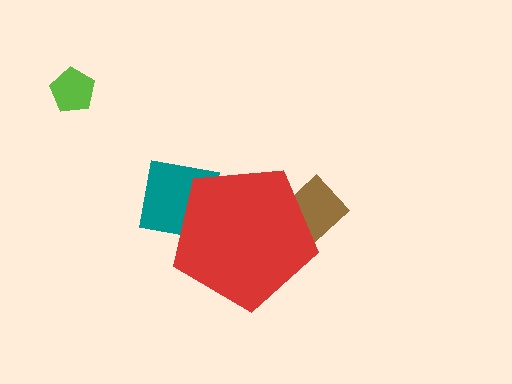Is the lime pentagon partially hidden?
No, the lime pentagon is fully visible.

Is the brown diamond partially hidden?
Yes, the brown diamond is partially hidden behind the red pentagon.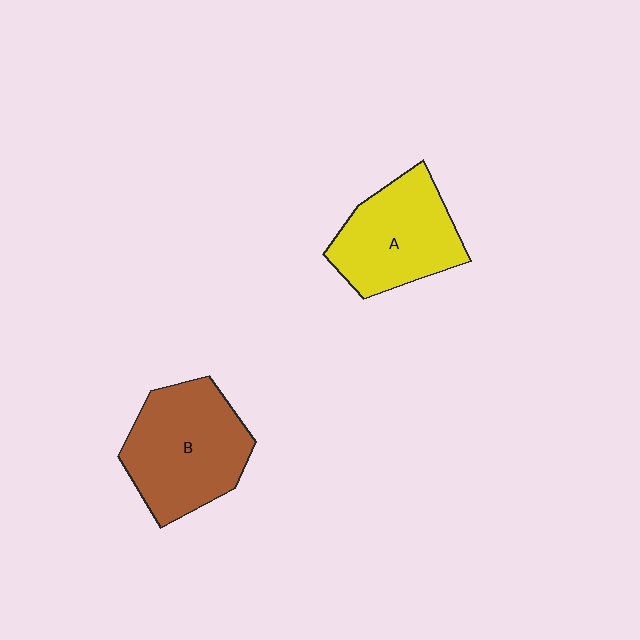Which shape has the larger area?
Shape B (brown).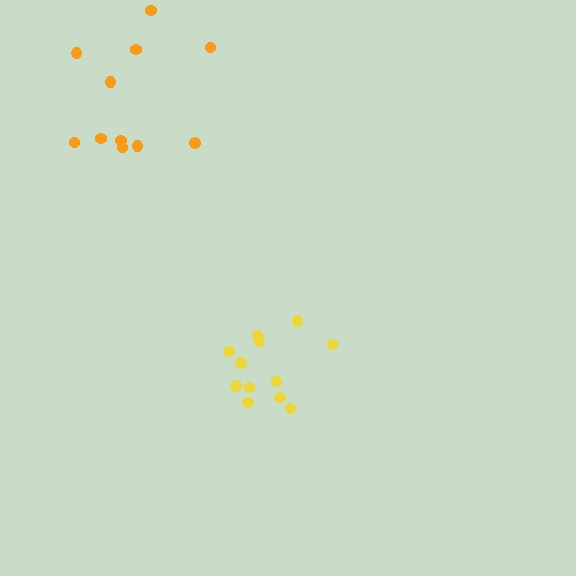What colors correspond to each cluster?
The clusters are colored: orange, yellow.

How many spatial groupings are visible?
There are 2 spatial groupings.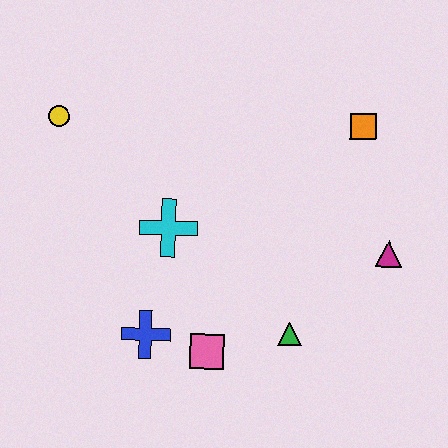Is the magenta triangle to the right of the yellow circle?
Yes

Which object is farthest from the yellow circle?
The magenta triangle is farthest from the yellow circle.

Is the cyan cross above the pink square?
Yes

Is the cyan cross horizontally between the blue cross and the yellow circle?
No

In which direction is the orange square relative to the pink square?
The orange square is above the pink square.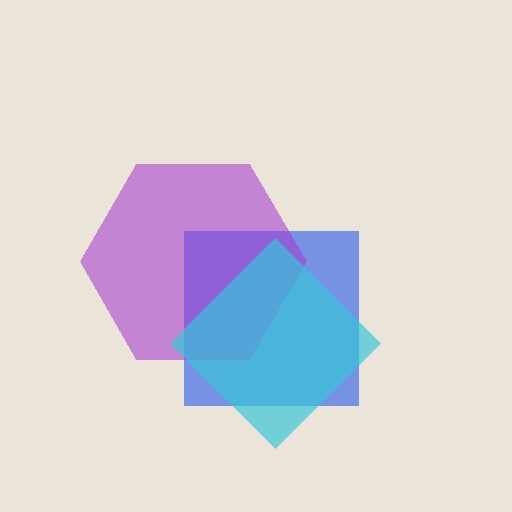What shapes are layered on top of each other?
The layered shapes are: a blue square, a purple hexagon, a cyan diamond.